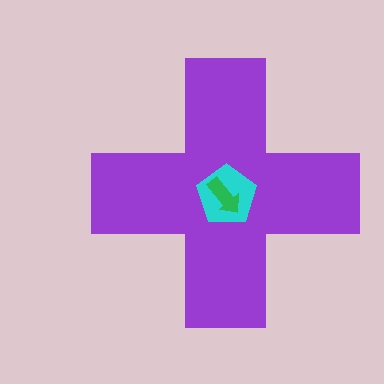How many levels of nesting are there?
3.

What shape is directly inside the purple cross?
The cyan pentagon.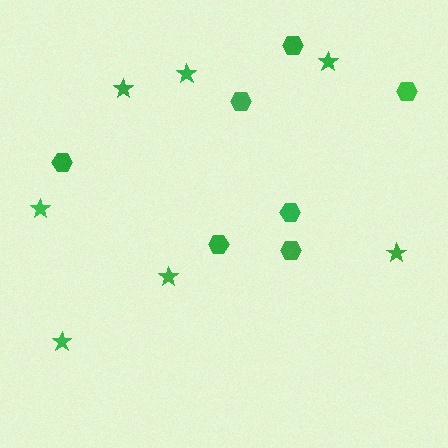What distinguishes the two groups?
There are 2 groups: one group of hexagons (7) and one group of stars (7).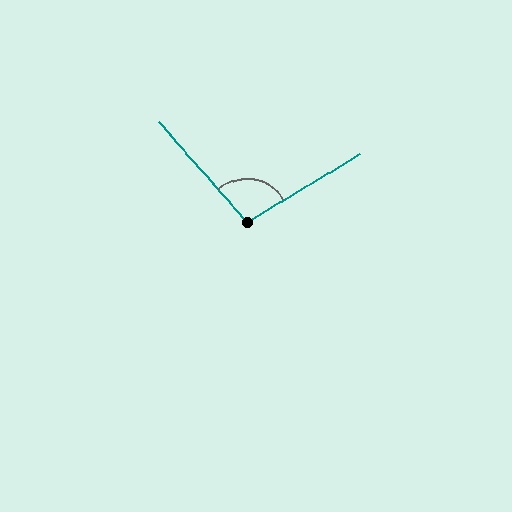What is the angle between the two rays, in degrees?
Approximately 100 degrees.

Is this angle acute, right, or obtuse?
It is obtuse.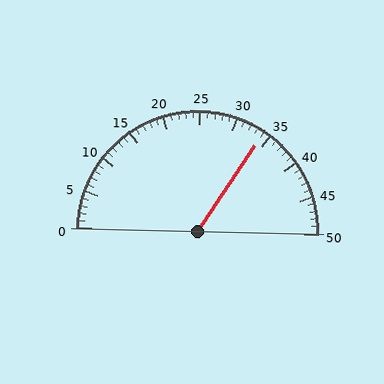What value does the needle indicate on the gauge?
The needle indicates approximately 34.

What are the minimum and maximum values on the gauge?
The gauge ranges from 0 to 50.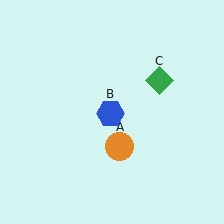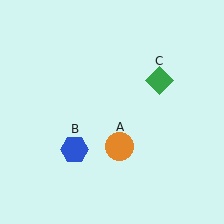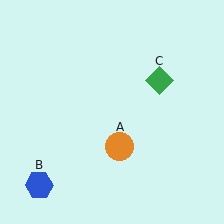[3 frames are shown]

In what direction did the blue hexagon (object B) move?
The blue hexagon (object B) moved down and to the left.